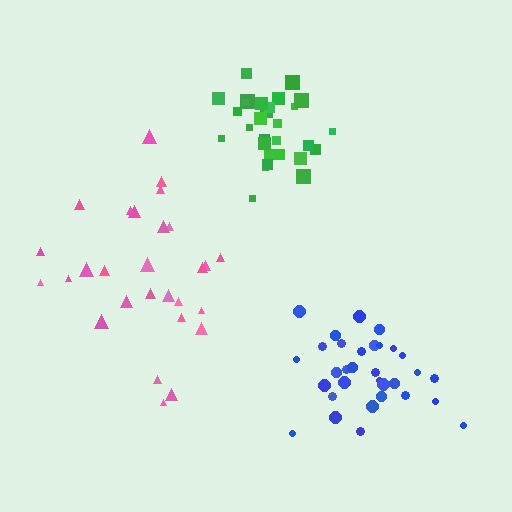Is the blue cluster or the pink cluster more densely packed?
Blue.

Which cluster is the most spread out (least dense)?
Pink.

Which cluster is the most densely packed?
Green.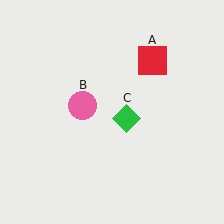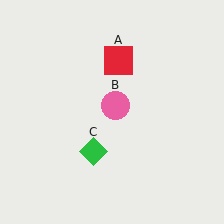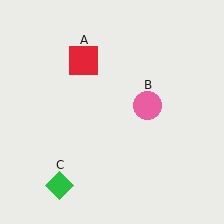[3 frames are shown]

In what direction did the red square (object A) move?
The red square (object A) moved left.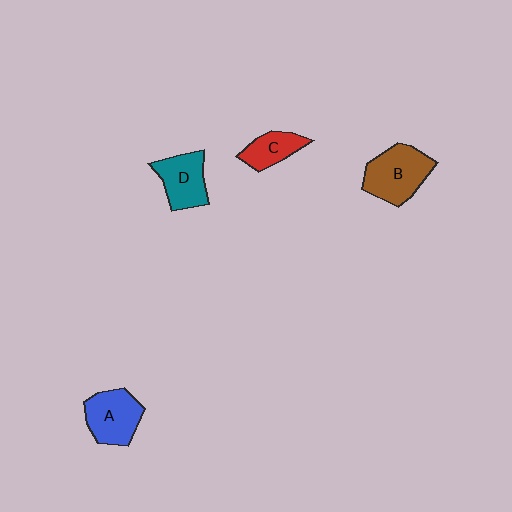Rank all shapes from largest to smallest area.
From largest to smallest: B (brown), A (blue), D (teal), C (red).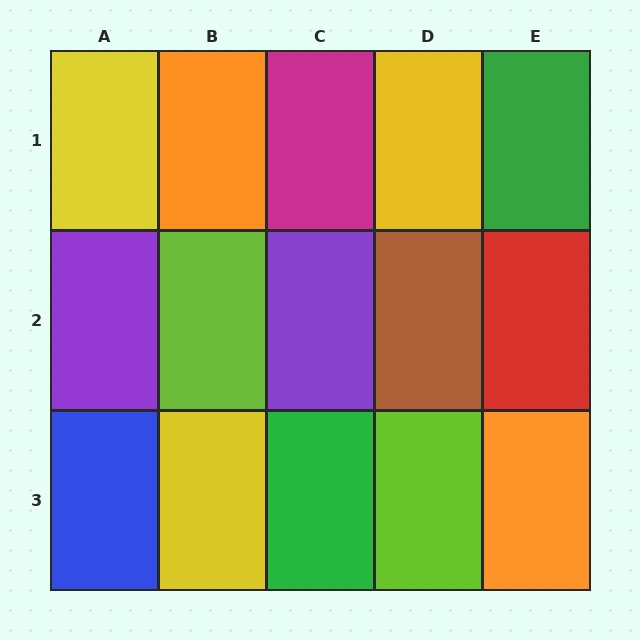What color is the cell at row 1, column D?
Yellow.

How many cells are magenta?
1 cell is magenta.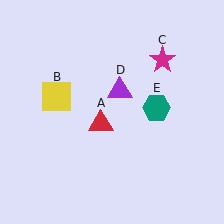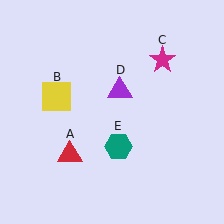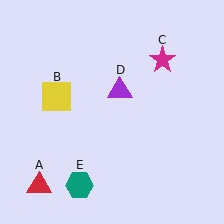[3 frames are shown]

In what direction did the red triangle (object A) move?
The red triangle (object A) moved down and to the left.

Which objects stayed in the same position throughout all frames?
Yellow square (object B) and magenta star (object C) and purple triangle (object D) remained stationary.